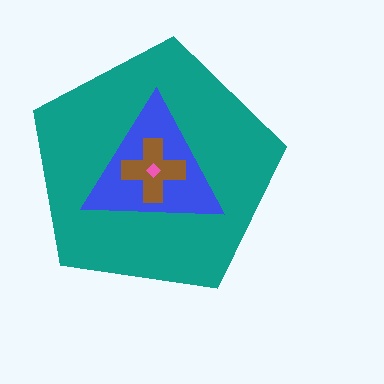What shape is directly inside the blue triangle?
The brown cross.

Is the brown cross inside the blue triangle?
Yes.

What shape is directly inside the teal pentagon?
The blue triangle.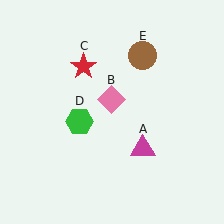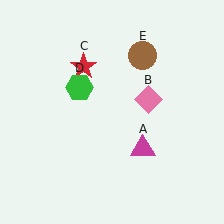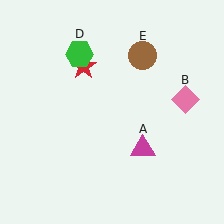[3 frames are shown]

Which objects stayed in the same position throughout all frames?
Magenta triangle (object A) and red star (object C) and brown circle (object E) remained stationary.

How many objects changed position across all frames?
2 objects changed position: pink diamond (object B), green hexagon (object D).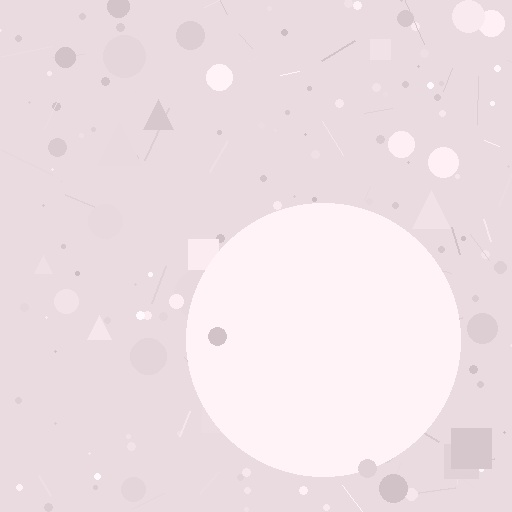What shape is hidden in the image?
A circle is hidden in the image.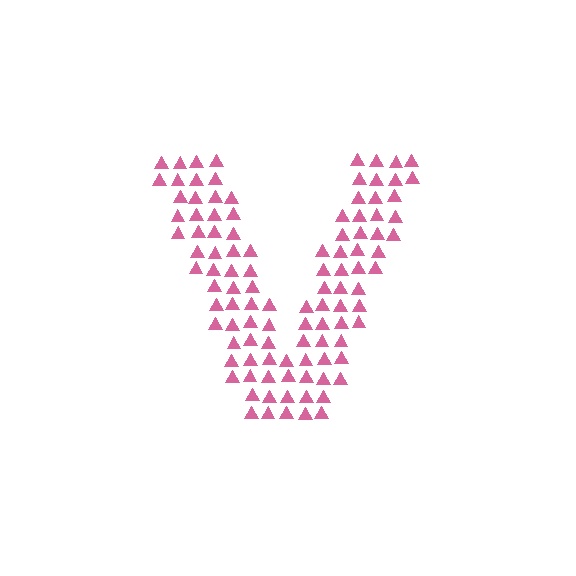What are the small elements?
The small elements are triangles.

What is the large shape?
The large shape is the letter V.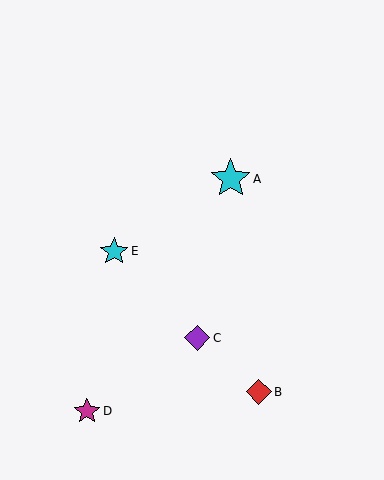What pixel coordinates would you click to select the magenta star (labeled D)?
Click at (87, 411) to select the magenta star D.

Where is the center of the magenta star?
The center of the magenta star is at (87, 411).